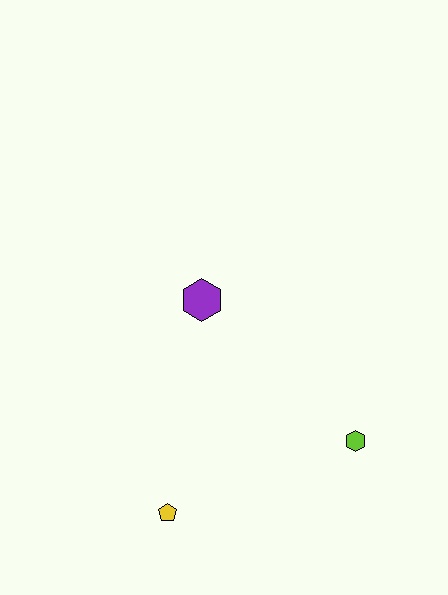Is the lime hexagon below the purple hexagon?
Yes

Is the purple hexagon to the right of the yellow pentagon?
Yes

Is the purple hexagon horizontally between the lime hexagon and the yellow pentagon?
Yes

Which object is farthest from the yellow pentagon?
The purple hexagon is farthest from the yellow pentagon.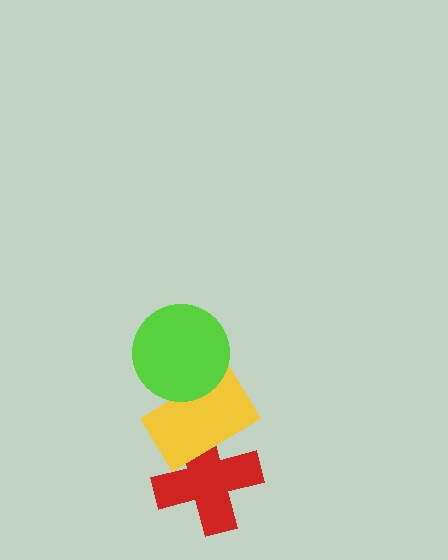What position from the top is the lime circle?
The lime circle is 1st from the top.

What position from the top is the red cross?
The red cross is 3rd from the top.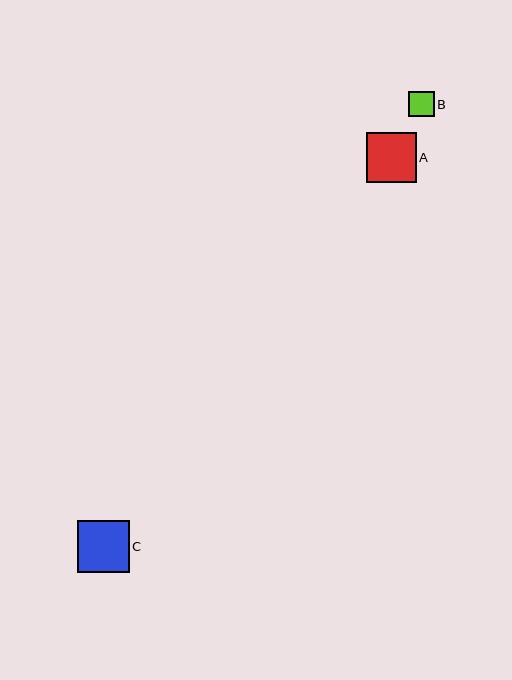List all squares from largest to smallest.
From largest to smallest: C, A, B.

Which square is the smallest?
Square B is the smallest with a size of approximately 25 pixels.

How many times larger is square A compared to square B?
Square A is approximately 2.0 times the size of square B.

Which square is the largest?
Square C is the largest with a size of approximately 52 pixels.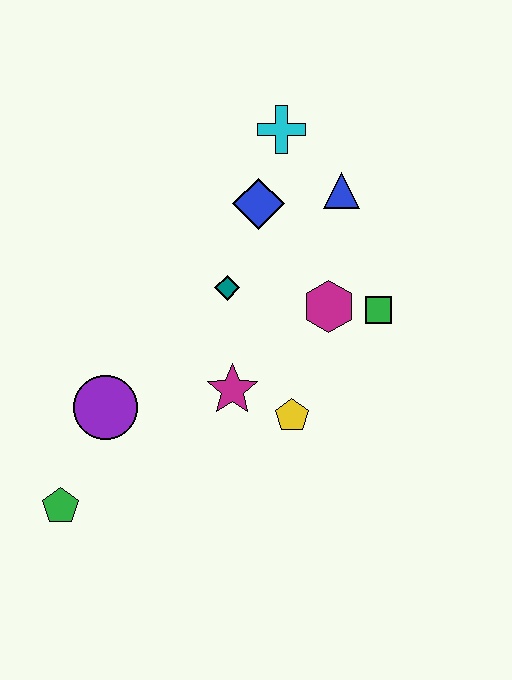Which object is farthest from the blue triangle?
The green pentagon is farthest from the blue triangle.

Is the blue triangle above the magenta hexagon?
Yes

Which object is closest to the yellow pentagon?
The magenta star is closest to the yellow pentagon.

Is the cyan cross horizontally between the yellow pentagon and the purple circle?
Yes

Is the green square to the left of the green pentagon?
No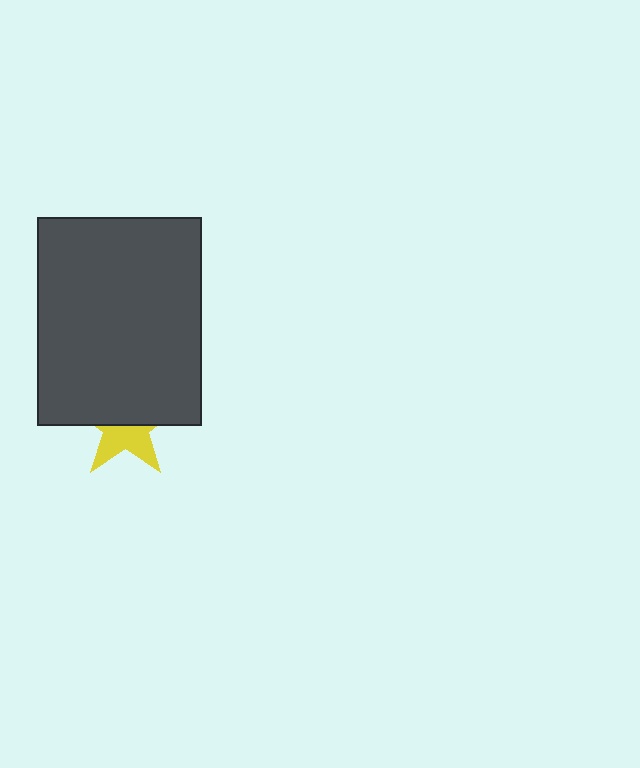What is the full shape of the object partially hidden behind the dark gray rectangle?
The partially hidden object is a yellow star.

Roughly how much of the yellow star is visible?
A small part of it is visible (roughly 44%).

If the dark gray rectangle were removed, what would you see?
You would see the complete yellow star.